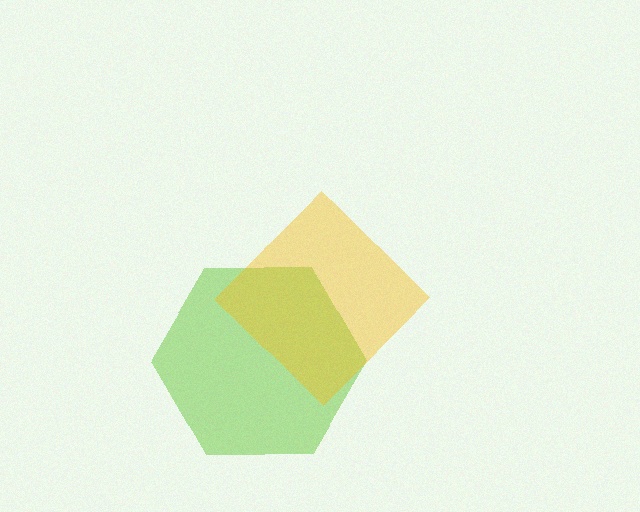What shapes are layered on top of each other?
The layered shapes are: a lime hexagon, a yellow diamond.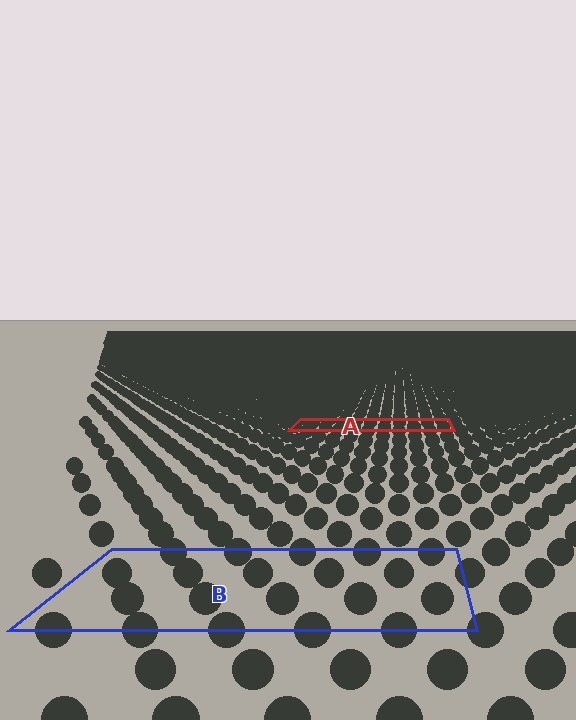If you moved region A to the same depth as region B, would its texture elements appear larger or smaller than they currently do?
They would appear larger. At a closer depth, the same texture elements are projected at a bigger on-screen size.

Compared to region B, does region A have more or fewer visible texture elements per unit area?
Region A has more texture elements per unit area — they are packed more densely because it is farther away.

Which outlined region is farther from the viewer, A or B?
Region A is farther from the viewer — the texture elements inside it appear smaller and more densely packed.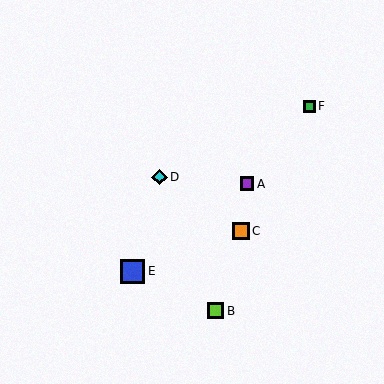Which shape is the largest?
The blue square (labeled E) is the largest.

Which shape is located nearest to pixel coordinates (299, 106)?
The green square (labeled F) at (309, 106) is nearest to that location.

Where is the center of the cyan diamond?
The center of the cyan diamond is at (160, 177).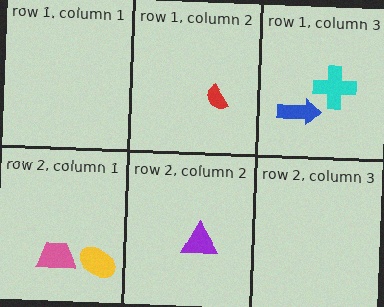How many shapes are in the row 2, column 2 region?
1.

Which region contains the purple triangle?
The row 2, column 2 region.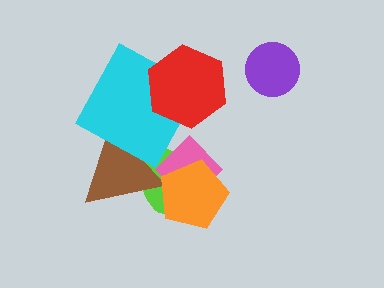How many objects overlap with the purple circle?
0 objects overlap with the purple circle.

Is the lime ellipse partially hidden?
Yes, it is partially covered by another shape.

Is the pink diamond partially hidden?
Yes, it is partially covered by another shape.